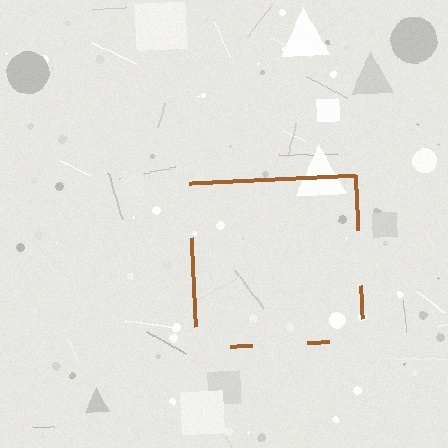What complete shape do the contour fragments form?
The contour fragments form a square.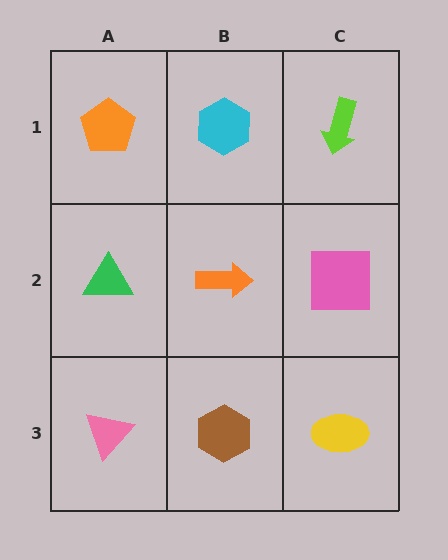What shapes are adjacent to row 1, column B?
An orange arrow (row 2, column B), an orange pentagon (row 1, column A), a lime arrow (row 1, column C).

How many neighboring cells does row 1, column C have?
2.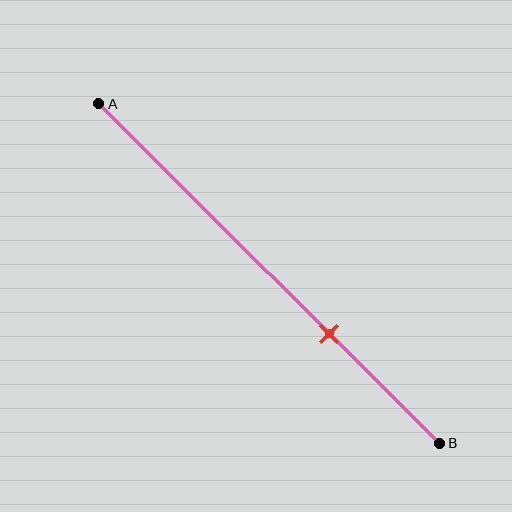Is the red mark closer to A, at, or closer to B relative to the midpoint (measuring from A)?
The red mark is closer to point B than the midpoint of segment AB.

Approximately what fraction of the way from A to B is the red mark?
The red mark is approximately 70% of the way from A to B.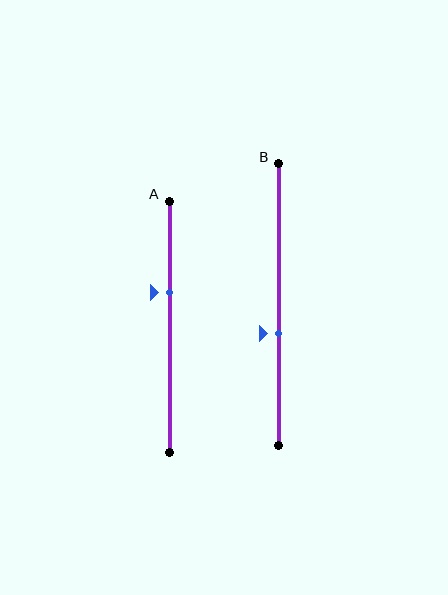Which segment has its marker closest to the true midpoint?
Segment B has its marker closest to the true midpoint.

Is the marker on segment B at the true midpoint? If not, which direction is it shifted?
No, the marker on segment B is shifted downward by about 10% of the segment length.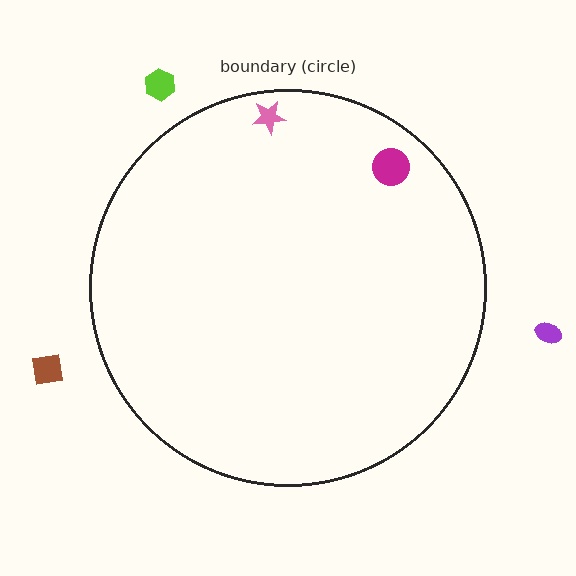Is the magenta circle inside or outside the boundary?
Inside.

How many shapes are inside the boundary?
2 inside, 3 outside.